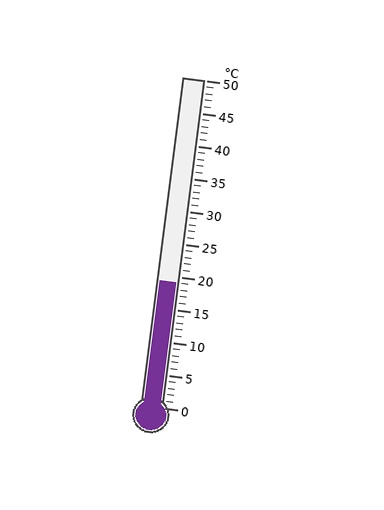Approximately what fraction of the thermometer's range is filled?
The thermometer is filled to approximately 40% of its range.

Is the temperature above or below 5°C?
The temperature is above 5°C.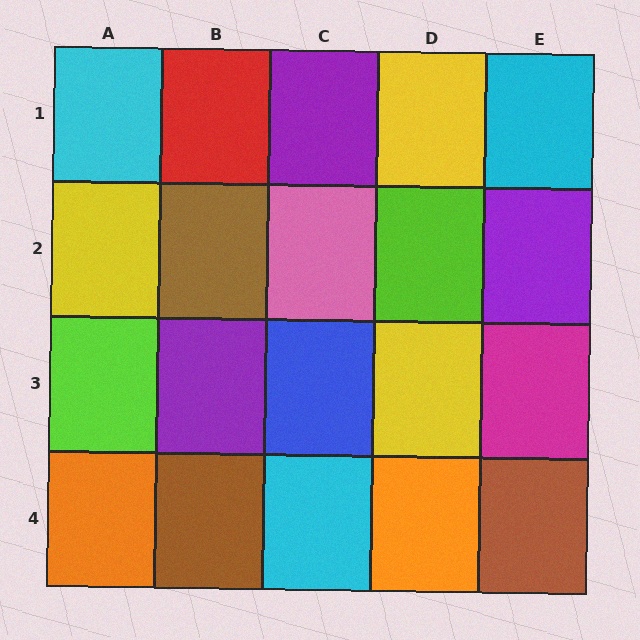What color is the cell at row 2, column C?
Pink.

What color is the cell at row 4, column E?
Brown.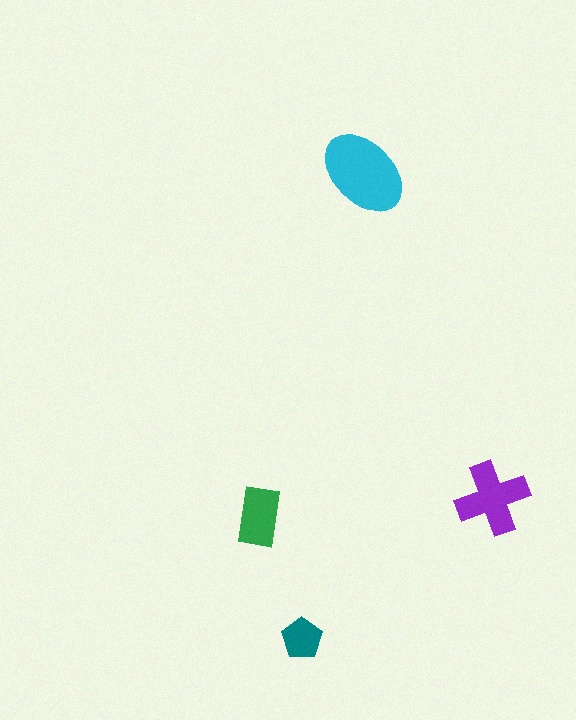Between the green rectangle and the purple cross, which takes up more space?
The purple cross.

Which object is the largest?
The cyan ellipse.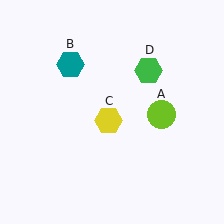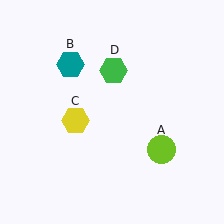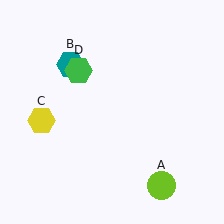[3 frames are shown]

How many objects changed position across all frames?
3 objects changed position: lime circle (object A), yellow hexagon (object C), green hexagon (object D).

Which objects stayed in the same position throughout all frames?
Teal hexagon (object B) remained stationary.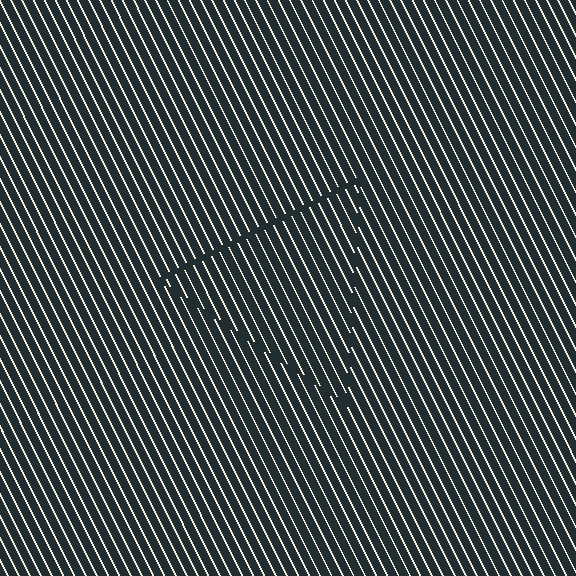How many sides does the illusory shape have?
3 sides — the line-ends trace a triangle.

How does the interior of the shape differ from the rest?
The interior of the shape contains the same grating, shifted by half a period — the contour is defined by the phase discontinuity where line-ends from the inner and outer gratings abut.